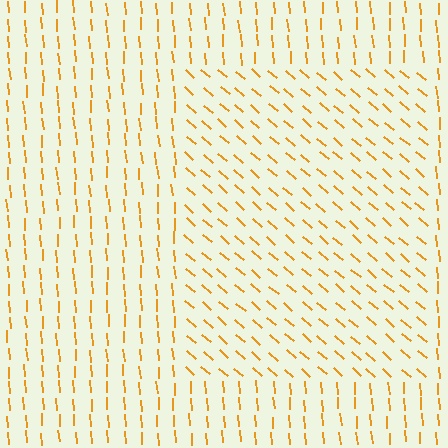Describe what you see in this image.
The image is filled with small orange line segments. A rectangle region in the image has lines oriented differently from the surrounding lines, creating a visible texture boundary.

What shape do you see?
I see a rectangle.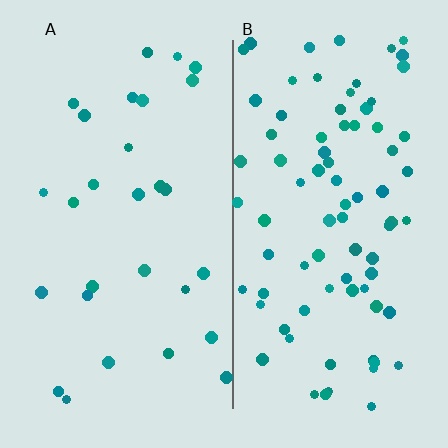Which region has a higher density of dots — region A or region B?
B (the right).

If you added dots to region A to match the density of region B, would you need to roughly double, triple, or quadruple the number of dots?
Approximately triple.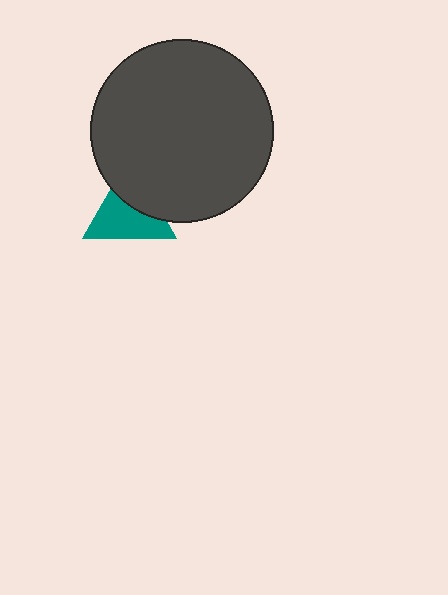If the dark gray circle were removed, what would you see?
You would see the complete teal triangle.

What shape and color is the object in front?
The object in front is a dark gray circle.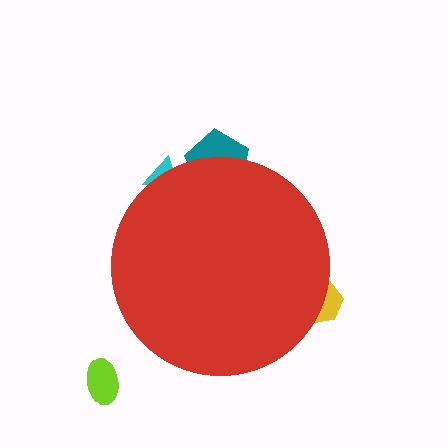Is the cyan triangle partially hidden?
Yes, the cyan triangle is partially hidden behind the red circle.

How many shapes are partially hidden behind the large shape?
3 shapes are partially hidden.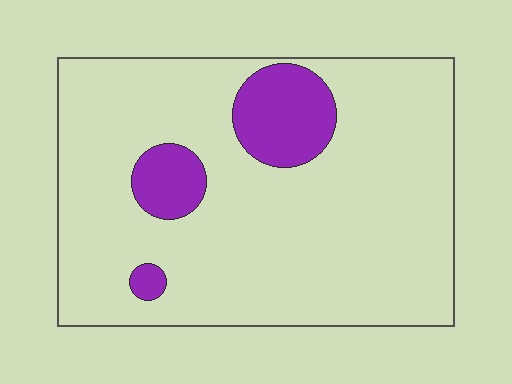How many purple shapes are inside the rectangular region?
3.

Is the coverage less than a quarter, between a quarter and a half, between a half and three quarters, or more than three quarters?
Less than a quarter.